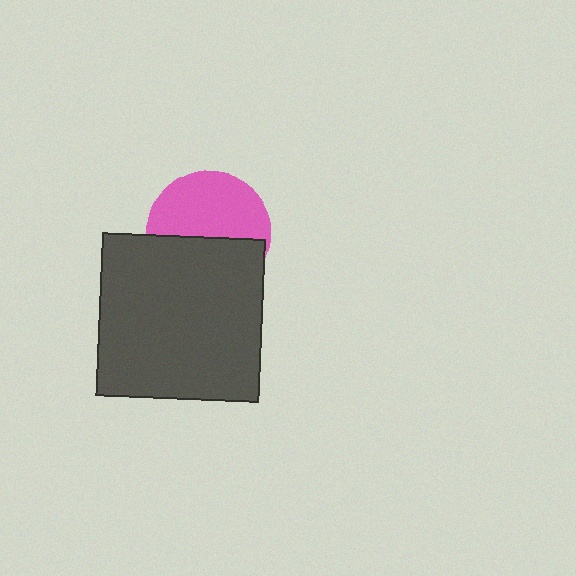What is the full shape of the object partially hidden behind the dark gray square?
The partially hidden object is a pink circle.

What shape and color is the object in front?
The object in front is a dark gray square.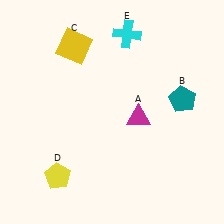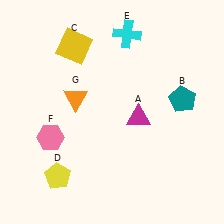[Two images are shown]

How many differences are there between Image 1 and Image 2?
There are 2 differences between the two images.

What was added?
A pink hexagon (F), an orange triangle (G) were added in Image 2.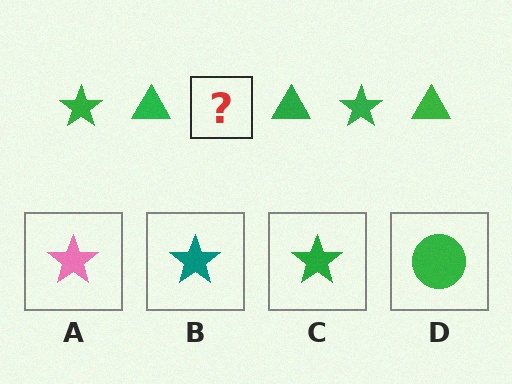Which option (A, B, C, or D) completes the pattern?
C.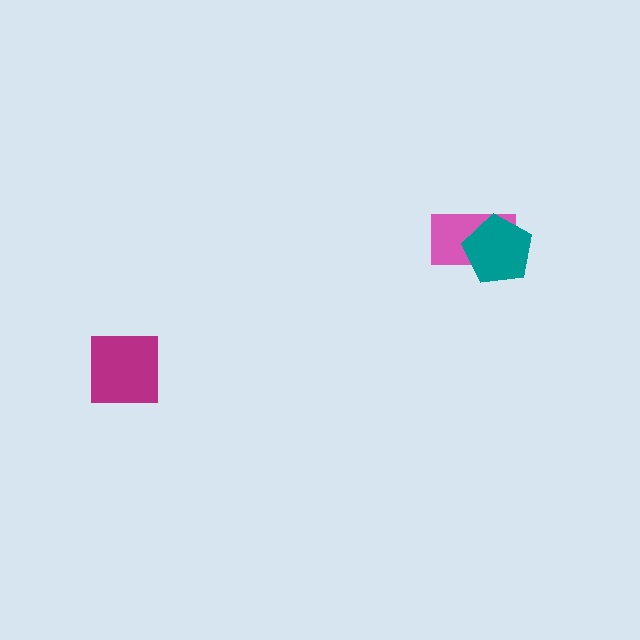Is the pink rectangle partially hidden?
Yes, it is partially covered by another shape.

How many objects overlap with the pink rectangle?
1 object overlaps with the pink rectangle.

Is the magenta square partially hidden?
No, no other shape covers it.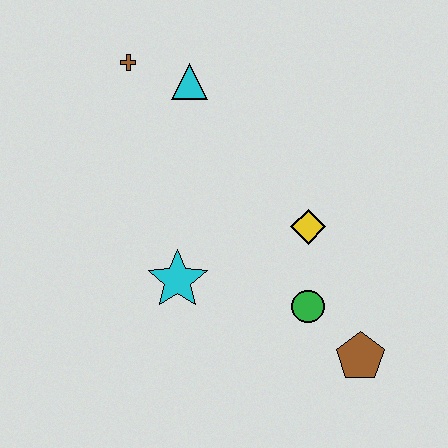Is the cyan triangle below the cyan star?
No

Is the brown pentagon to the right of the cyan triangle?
Yes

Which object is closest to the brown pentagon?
The green circle is closest to the brown pentagon.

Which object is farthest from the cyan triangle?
The brown pentagon is farthest from the cyan triangle.